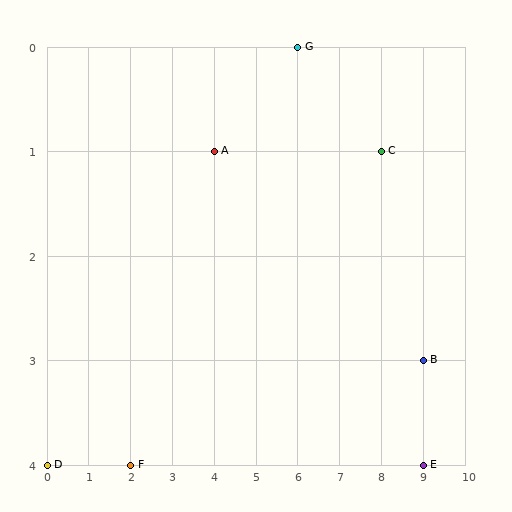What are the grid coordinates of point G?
Point G is at grid coordinates (6, 0).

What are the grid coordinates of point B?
Point B is at grid coordinates (9, 3).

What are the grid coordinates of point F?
Point F is at grid coordinates (2, 4).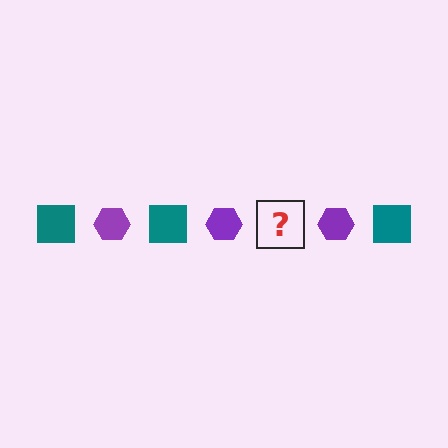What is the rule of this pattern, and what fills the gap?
The rule is that the pattern alternates between teal square and purple hexagon. The gap should be filled with a teal square.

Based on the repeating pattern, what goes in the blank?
The blank should be a teal square.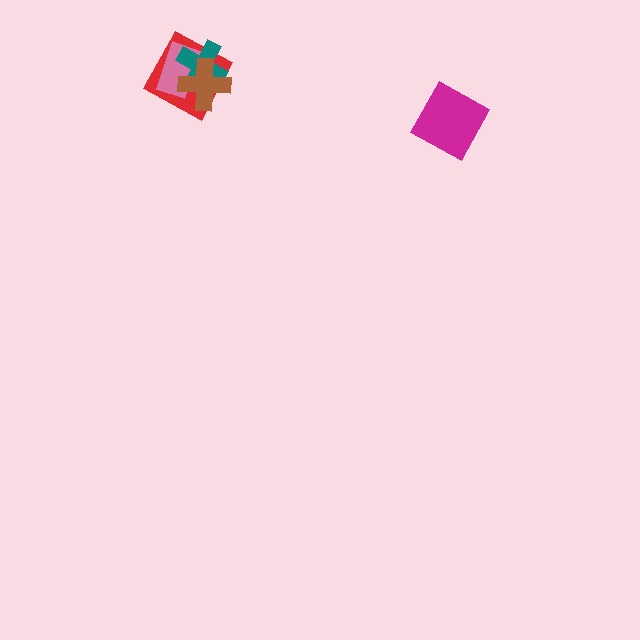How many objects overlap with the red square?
3 objects overlap with the red square.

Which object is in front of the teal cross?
The brown cross is in front of the teal cross.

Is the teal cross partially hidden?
Yes, it is partially covered by another shape.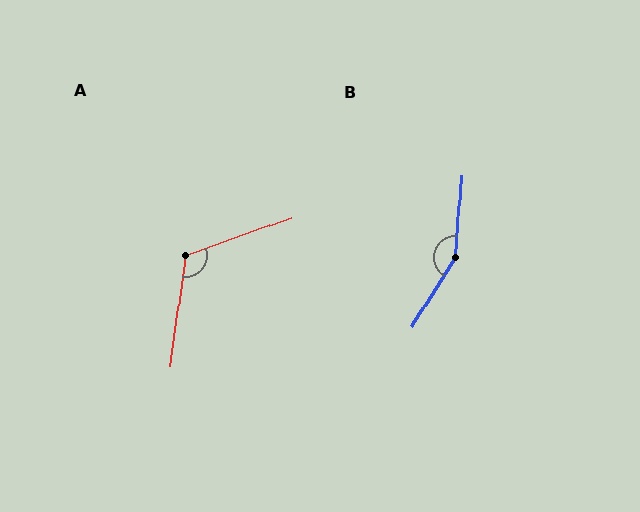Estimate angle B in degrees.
Approximately 153 degrees.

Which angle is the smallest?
A, at approximately 117 degrees.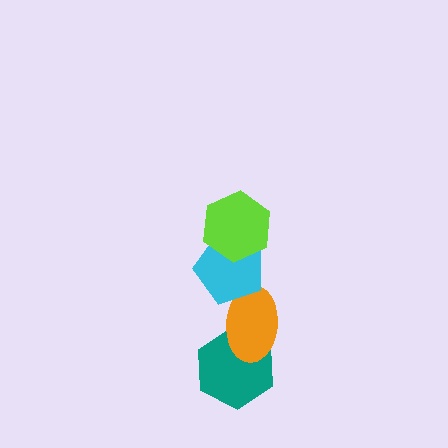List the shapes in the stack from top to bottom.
From top to bottom: the lime hexagon, the cyan pentagon, the orange ellipse, the teal hexagon.